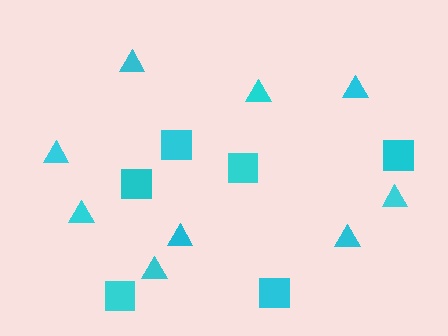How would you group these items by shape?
There are 2 groups: one group of squares (6) and one group of triangles (9).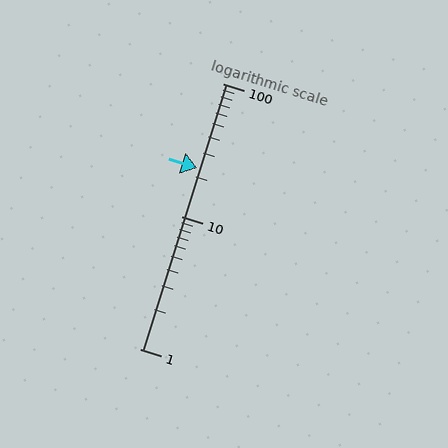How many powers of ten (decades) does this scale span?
The scale spans 2 decades, from 1 to 100.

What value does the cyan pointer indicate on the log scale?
The pointer indicates approximately 23.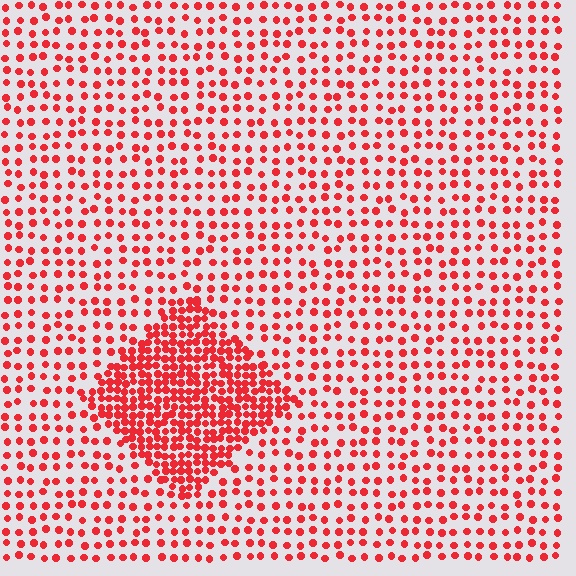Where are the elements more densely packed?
The elements are more densely packed inside the diamond boundary.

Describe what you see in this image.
The image contains small red elements arranged at two different densities. A diamond-shaped region is visible where the elements are more densely packed than the surrounding area.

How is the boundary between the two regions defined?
The boundary is defined by a change in element density (approximately 2.5x ratio). All elements are the same color, size, and shape.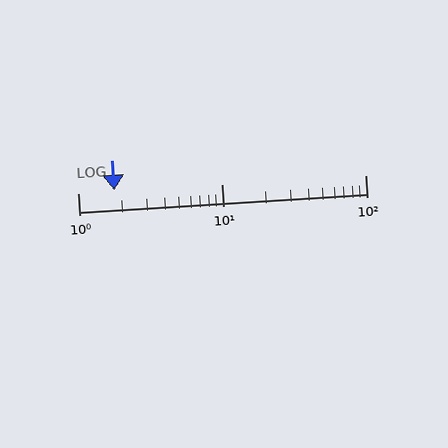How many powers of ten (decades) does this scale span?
The scale spans 2 decades, from 1 to 100.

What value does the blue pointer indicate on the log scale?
The pointer indicates approximately 1.8.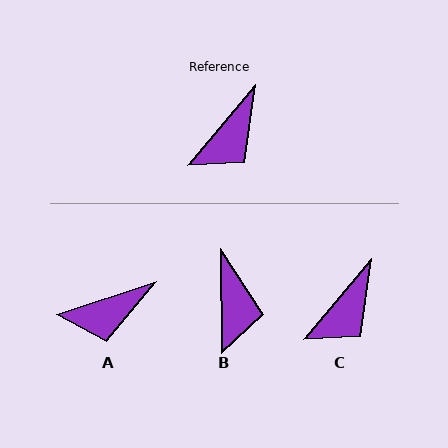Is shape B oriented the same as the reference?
No, it is off by about 41 degrees.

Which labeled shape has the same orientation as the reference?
C.